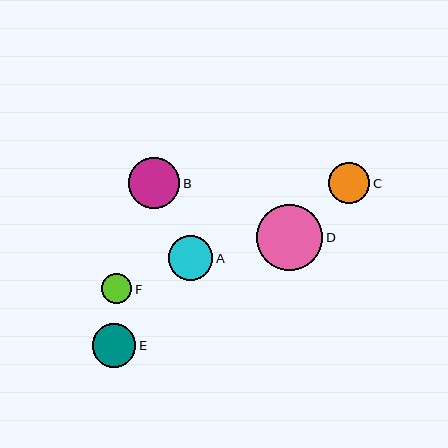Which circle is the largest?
Circle D is the largest with a size of approximately 66 pixels.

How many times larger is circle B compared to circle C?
Circle B is approximately 1.2 times the size of circle C.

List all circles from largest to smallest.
From largest to smallest: D, B, A, E, C, F.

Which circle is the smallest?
Circle F is the smallest with a size of approximately 30 pixels.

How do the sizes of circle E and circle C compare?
Circle E and circle C are approximately the same size.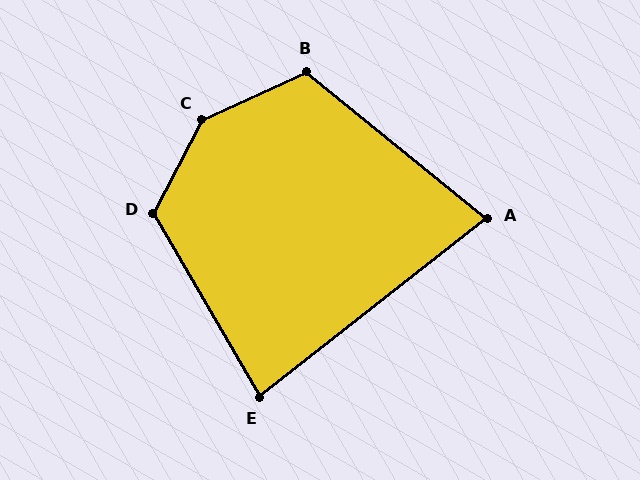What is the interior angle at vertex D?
Approximately 123 degrees (obtuse).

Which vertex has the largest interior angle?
C, at approximately 142 degrees.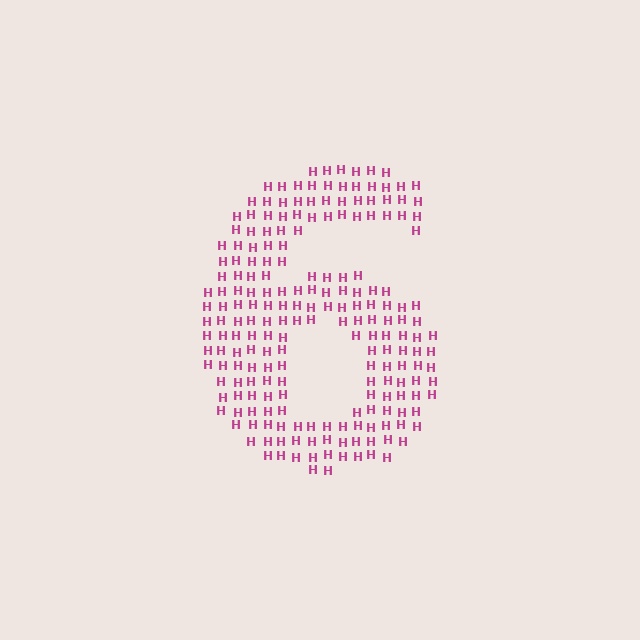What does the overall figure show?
The overall figure shows the digit 6.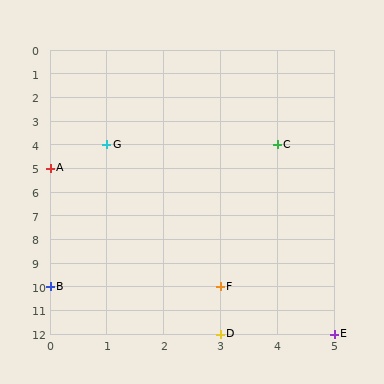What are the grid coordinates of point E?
Point E is at grid coordinates (5, 12).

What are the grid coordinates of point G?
Point G is at grid coordinates (1, 4).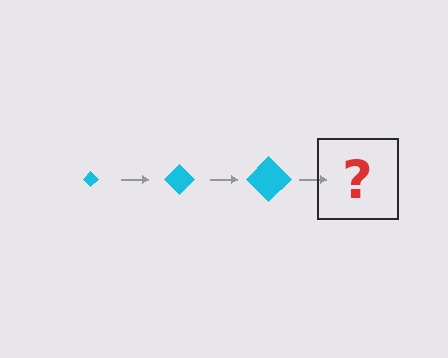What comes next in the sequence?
The next element should be a cyan diamond, larger than the previous one.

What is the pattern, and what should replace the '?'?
The pattern is that the diamond gets progressively larger each step. The '?' should be a cyan diamond, larger than the previous one.